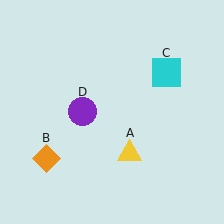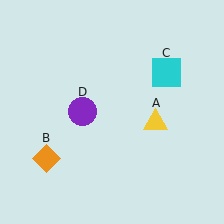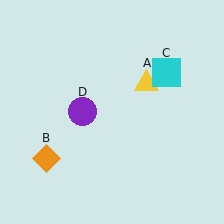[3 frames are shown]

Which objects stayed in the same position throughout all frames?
Orange diamond (object B) and cyan square (object C) and purple circle (object D) remained stationary.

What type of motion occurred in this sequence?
The yellow triangle (object A) rotated counterclockwise around the center of the scene.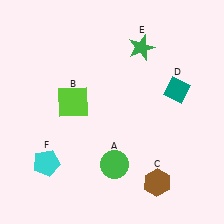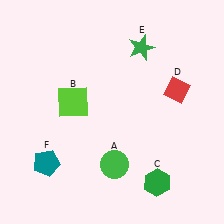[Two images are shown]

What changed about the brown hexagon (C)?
In Image 1, C is brown. In Image 2, it changed to green.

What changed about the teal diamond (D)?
In Image 1, D is teal. In Image 2, it changed to red.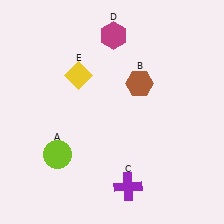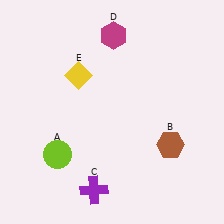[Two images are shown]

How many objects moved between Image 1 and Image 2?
2 objects moved between the two images.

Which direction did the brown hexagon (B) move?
The brown hexagon (B) moved down.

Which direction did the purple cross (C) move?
The purple cross (C) moved left.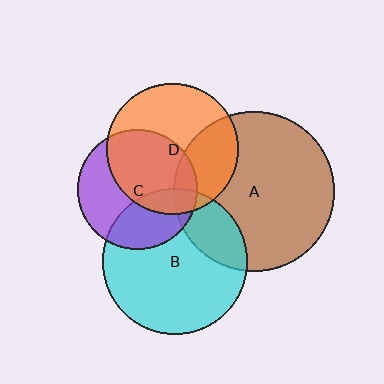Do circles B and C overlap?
Yes.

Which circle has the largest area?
Circle A (brown).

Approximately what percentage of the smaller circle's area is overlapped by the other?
Approximately 35%.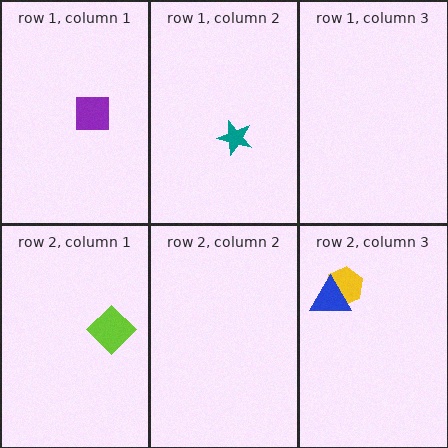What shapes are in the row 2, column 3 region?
The yellow hexagon, the blue triangle.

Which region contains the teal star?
The row 1, column 2 region.